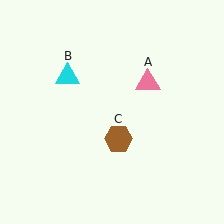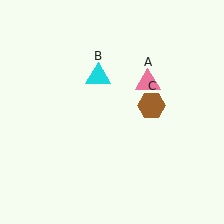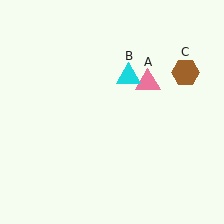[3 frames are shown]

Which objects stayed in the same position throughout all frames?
Pink triangle (object A) remained stationary.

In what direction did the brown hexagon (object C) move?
The brown hexagon (object C) moved up and to the right.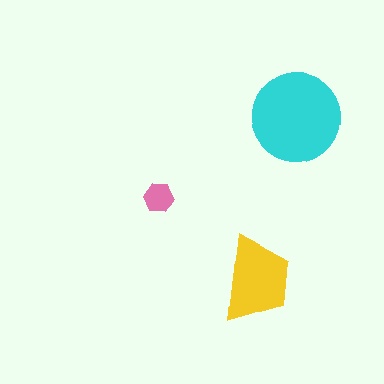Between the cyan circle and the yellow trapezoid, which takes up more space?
The cyan circle.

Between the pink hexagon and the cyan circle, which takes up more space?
The cyan circle.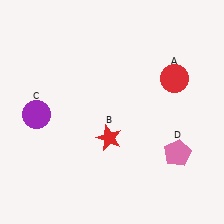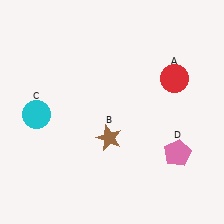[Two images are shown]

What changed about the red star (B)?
In Image 1, B is red. In Image 2, it changed to brown.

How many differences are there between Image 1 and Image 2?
There are 2 differences between the two images.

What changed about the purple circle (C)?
In Image 1, C is purple. In Image 2, it changed to cyan.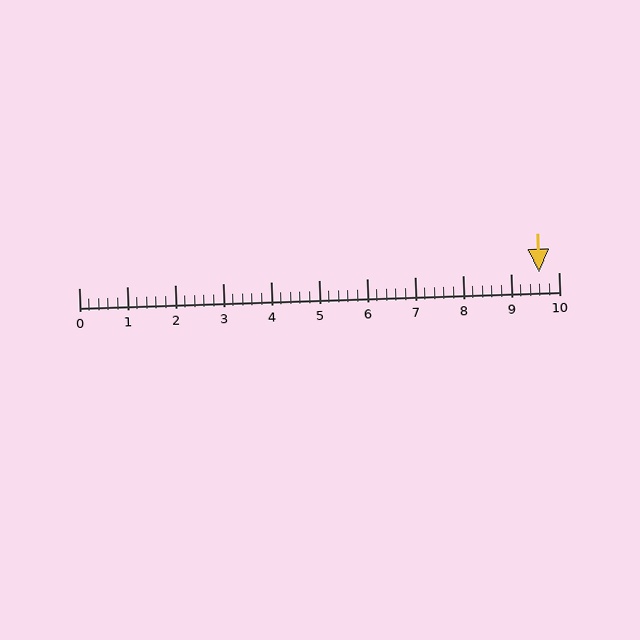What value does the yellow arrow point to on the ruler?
The yellow arrow points to approximately 9.6.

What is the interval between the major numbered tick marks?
The major tick marks are spaced 1 units apart.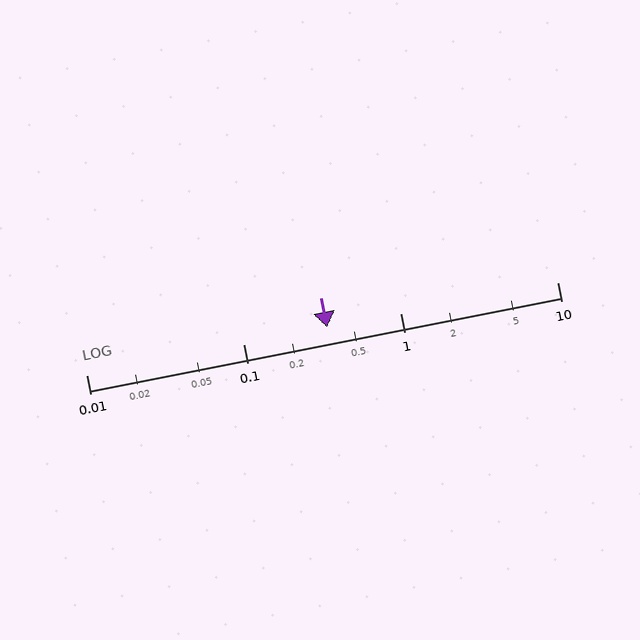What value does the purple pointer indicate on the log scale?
The pointer indicates approximately 0.34.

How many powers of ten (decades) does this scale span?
The scale spans 3 decades, from 0.01 to 10.